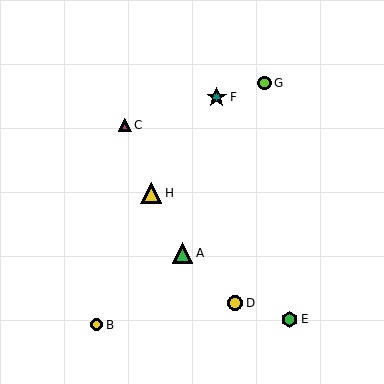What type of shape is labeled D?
Shape D is a yellow circle.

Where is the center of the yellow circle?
The center of the yellow circle is at (97, 325).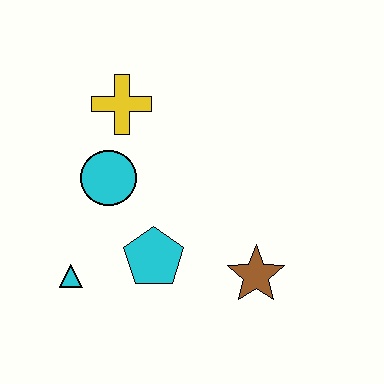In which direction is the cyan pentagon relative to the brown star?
The cyan pentagon is to the left of the brown star.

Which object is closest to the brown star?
The cyan pentagon is closest to the brown star.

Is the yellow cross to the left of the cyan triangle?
No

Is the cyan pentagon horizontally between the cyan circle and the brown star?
Yes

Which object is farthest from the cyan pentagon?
The yellow cross is farthest from the cyan pentagon.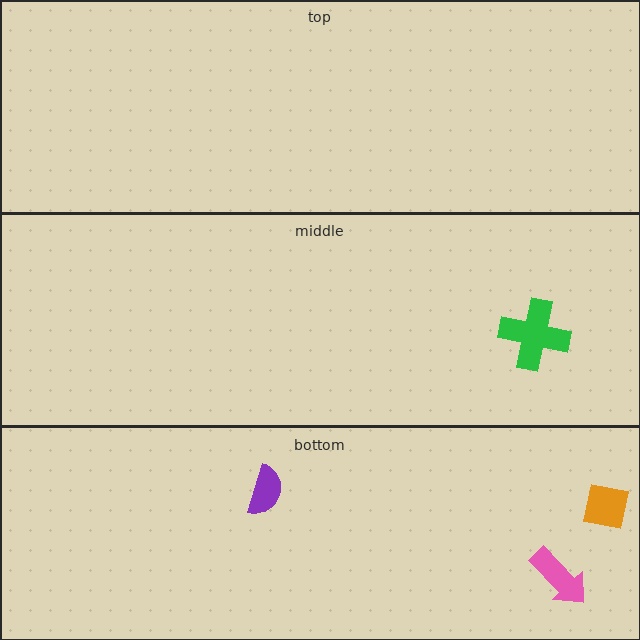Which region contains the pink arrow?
The bottom region.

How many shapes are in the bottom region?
3.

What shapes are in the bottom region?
The orange square, the purple semicircle, the pink arrow.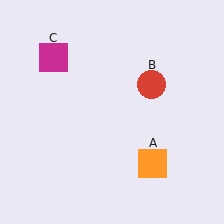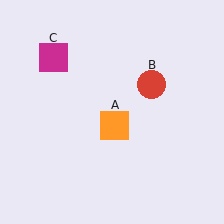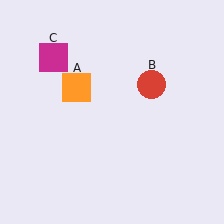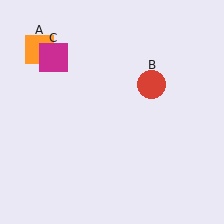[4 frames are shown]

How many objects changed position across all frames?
1 object changed position: orange square (object A).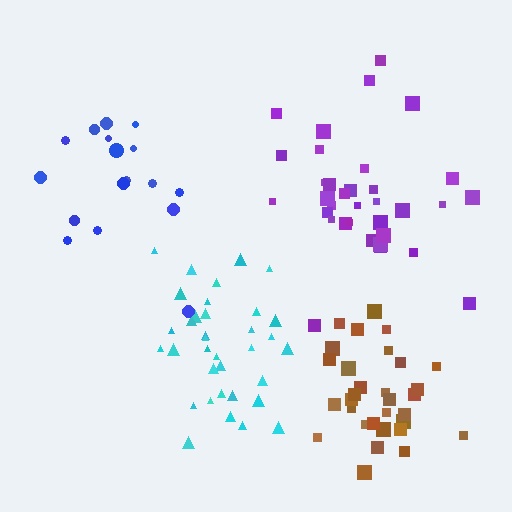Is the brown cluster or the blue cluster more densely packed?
Brown.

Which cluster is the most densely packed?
Brown.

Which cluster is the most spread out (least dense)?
Blue.